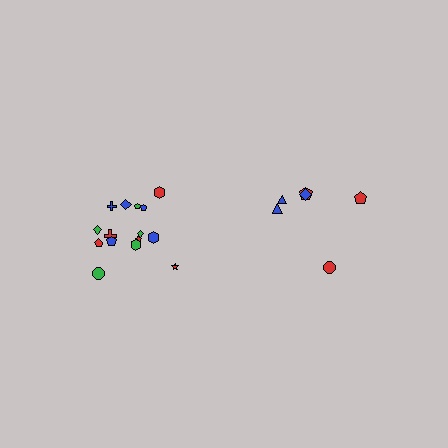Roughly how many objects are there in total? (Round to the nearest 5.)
Roughly 20 objects in total.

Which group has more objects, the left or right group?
The left group.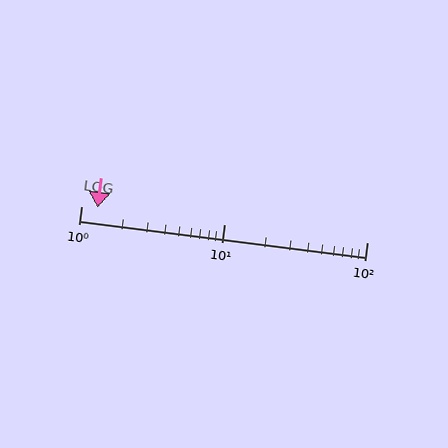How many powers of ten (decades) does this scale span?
The scale spans 2 decades, from 1 to 100.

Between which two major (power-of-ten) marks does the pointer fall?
The pointer is between 1 and 10.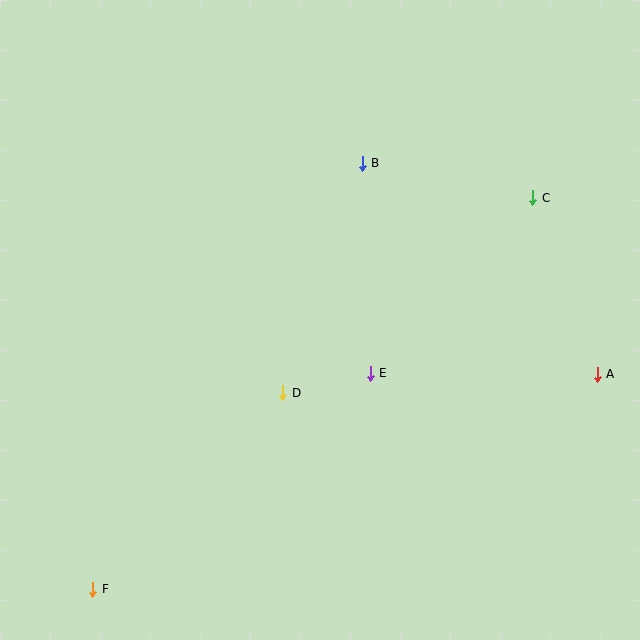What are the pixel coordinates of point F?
Point F is at (93, 589).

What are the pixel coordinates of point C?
Point C is at (533, 198).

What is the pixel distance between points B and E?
The distance between B and E is 210 pixels.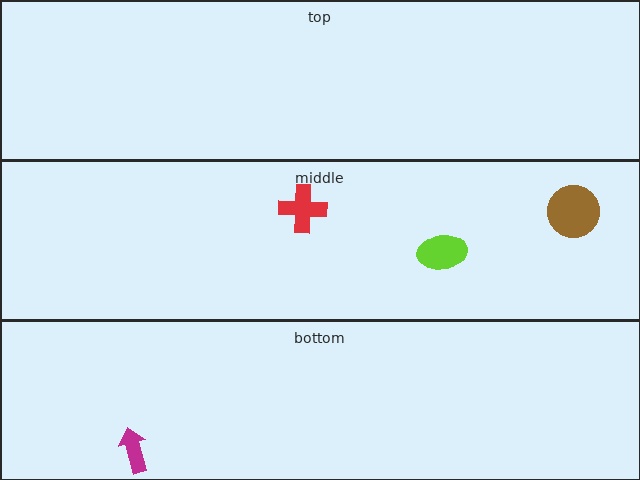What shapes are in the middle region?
The lime ellipse, the red cross, the brown circle.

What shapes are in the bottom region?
The magenta arrow.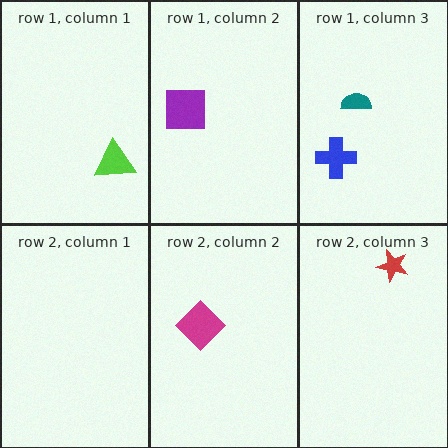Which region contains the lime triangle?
The row 1, column 1 region.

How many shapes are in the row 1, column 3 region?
2.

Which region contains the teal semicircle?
The row 1, column 3 region.